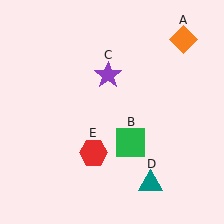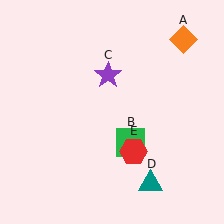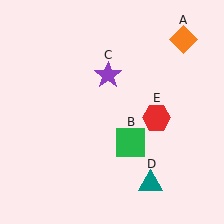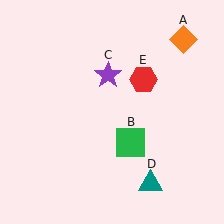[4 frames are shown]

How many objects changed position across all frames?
1 object changed position: red hexagon (object E).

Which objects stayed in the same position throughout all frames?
Orange diamond (object A) and green square (object B) and purple star (object C) and teal triangle (object D) remained stationary.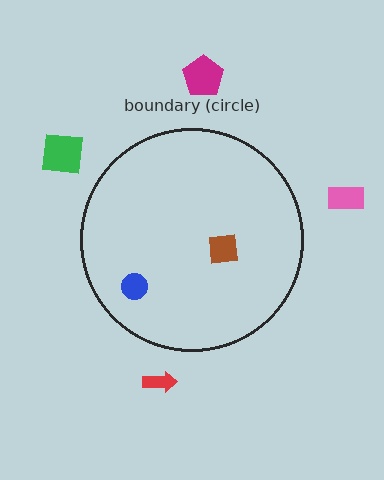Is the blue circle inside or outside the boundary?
Inside.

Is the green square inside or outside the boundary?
Outside.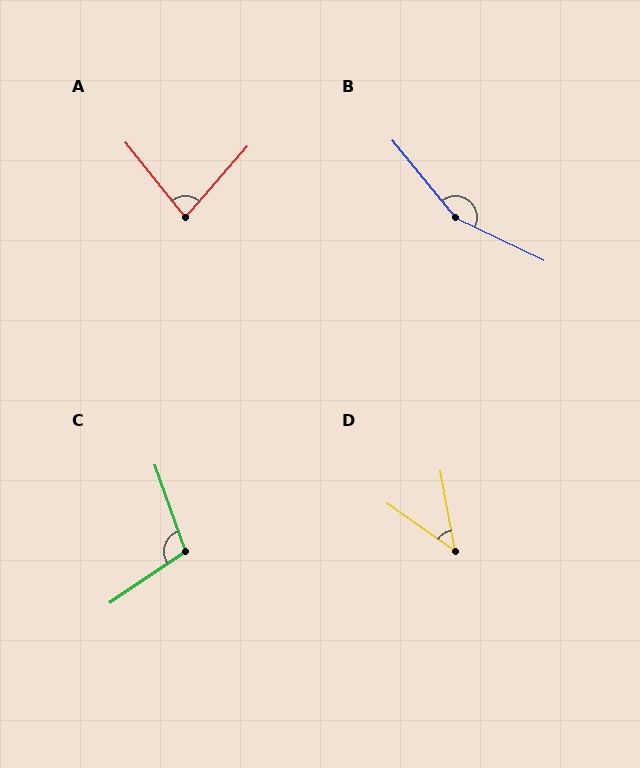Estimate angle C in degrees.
Approximately 105 degrees.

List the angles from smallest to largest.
D (44°), A (80°), C (105°), B (155°).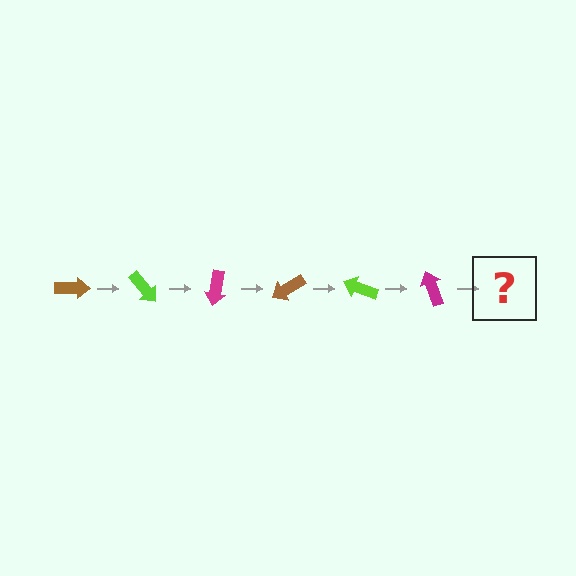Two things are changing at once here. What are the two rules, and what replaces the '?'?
The two rules are that it rotates 50 degrees each step and the color cycles through brown, lime, and magenta. The '?' should be a brown arrow, rotated 300 degrees from the start.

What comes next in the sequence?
The next element should be a brown arrow, rotated 300 degrees from the start.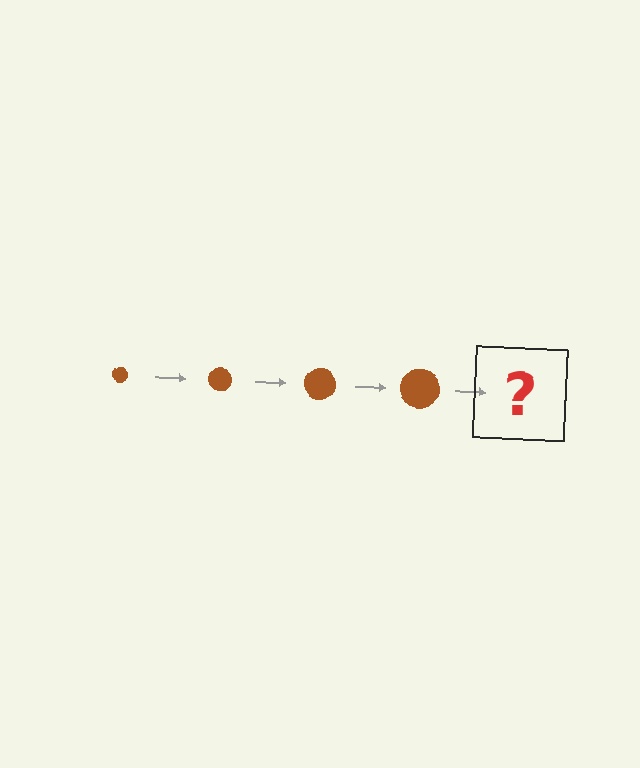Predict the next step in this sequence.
The next step is a brown circle, larger than the previous one.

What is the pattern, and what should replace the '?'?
The pattern is that the circle gets progressively larger each step. The '?' should be a brown circle, larger than the previous one.